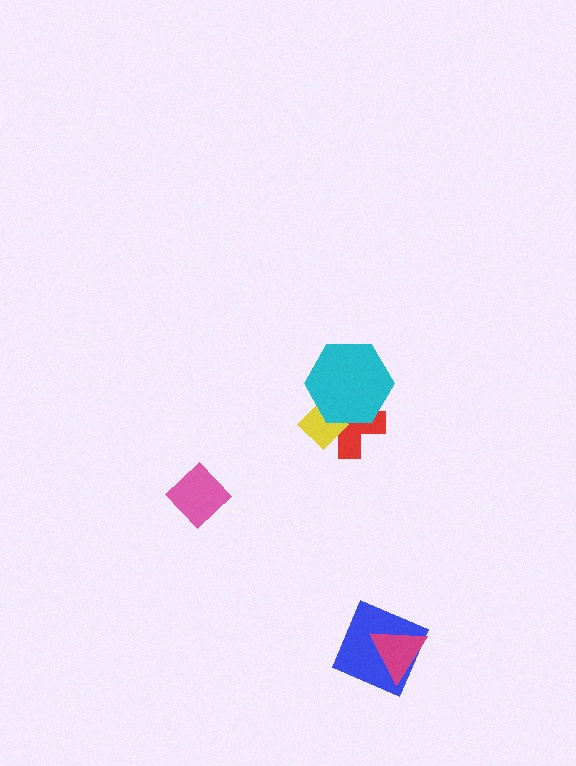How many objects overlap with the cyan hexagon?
2 objects overlap with the cyan hexagon.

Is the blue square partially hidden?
Yes, it is partially covered by another shape.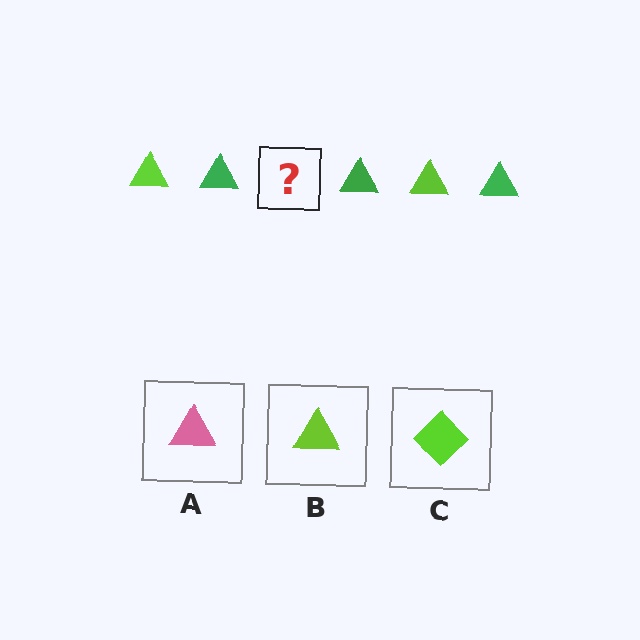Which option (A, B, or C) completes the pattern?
B.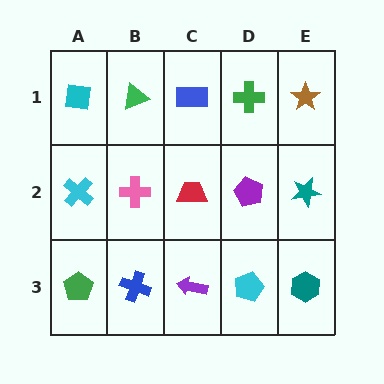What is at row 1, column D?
A green cross.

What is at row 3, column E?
A teal hexagon.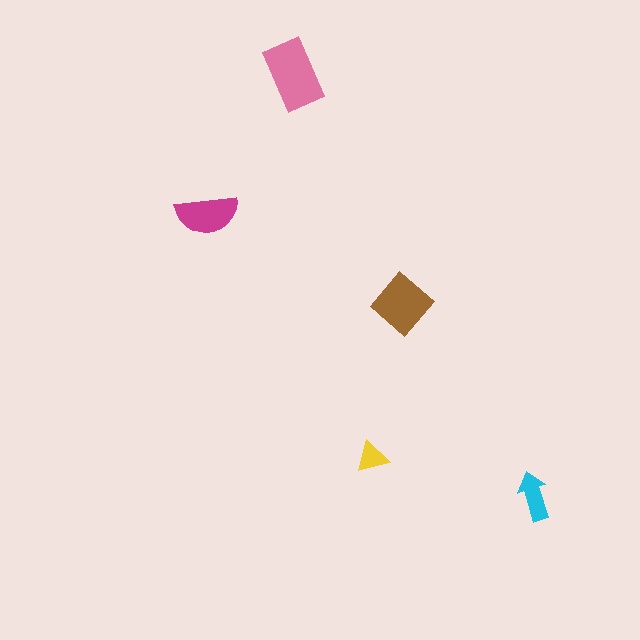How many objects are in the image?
There are 5 objects in the image.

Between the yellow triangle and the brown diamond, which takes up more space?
The brown diamond.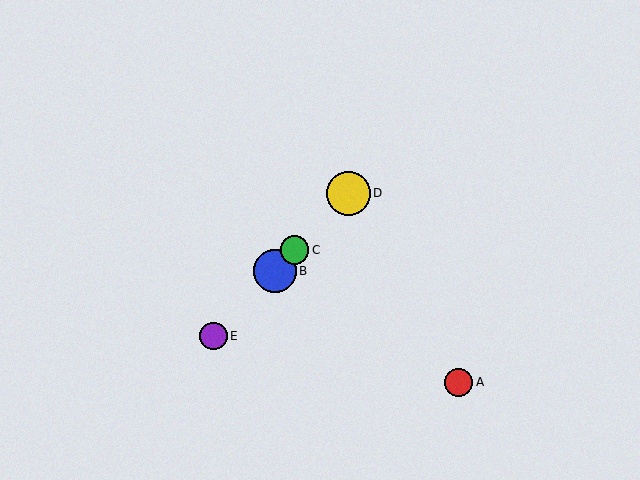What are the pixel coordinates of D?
Object D is at (349, 193).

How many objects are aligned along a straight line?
4 objects (B, C, D, E) are aligned along a straight line.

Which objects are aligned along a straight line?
Objects B, C, D, E are aligned along a straight line.